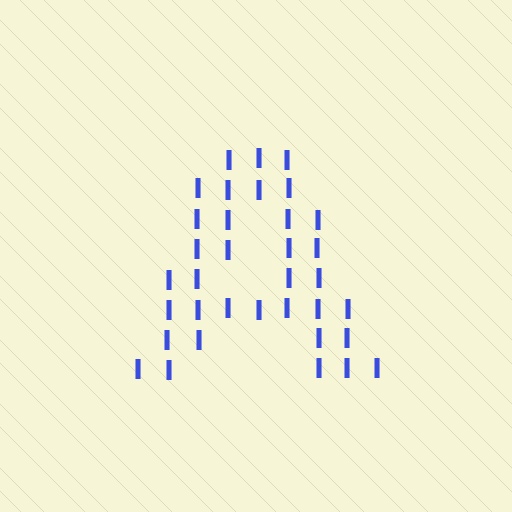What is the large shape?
The large shape is the letter A.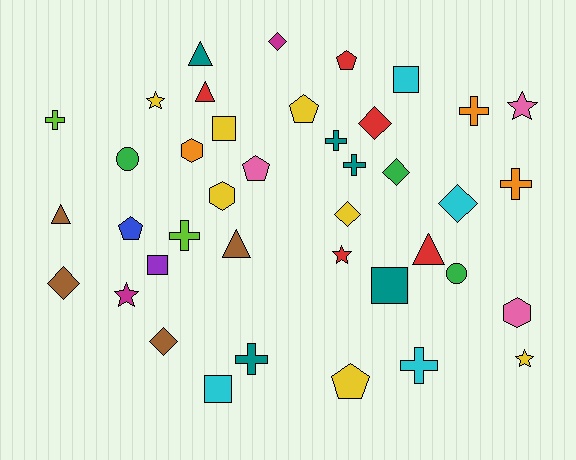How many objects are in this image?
There are 40 objects.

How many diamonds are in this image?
There are 7 diamonds.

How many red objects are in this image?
There are 5 red objects.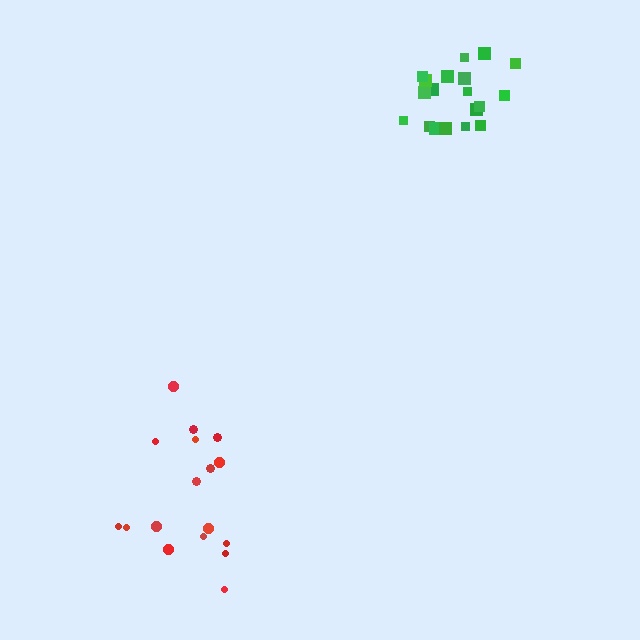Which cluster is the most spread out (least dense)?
Red.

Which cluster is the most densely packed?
Green.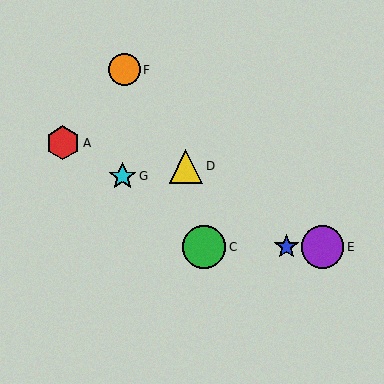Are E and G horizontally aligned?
No, E is at y≈247 and G is at y≈176.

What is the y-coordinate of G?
Object G is at y≈176.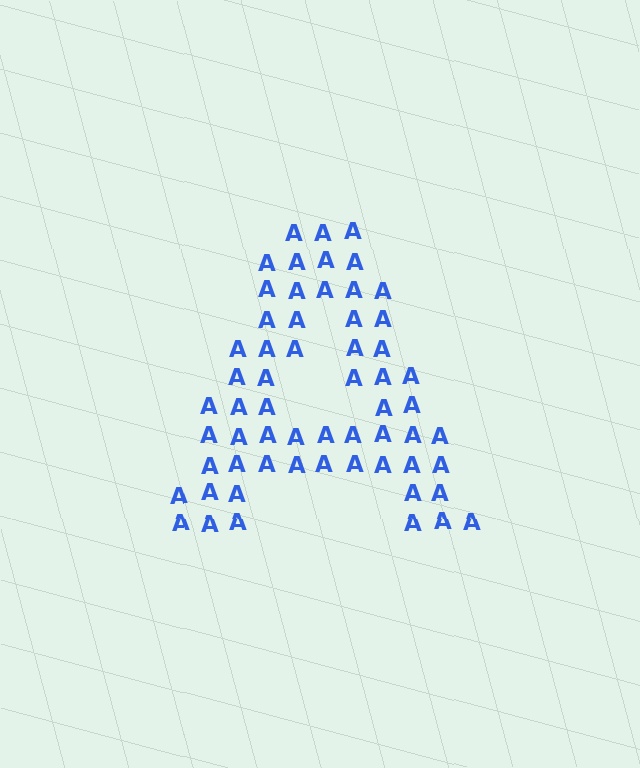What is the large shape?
The large shape is the letter A.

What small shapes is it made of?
It is made of small letter A's.